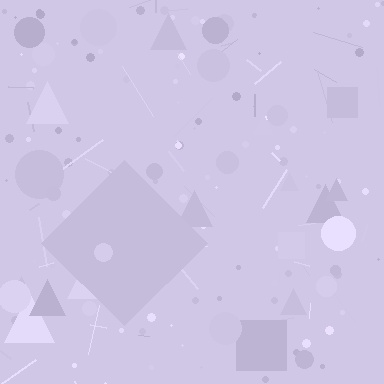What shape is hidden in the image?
A diamond is hidden in the image.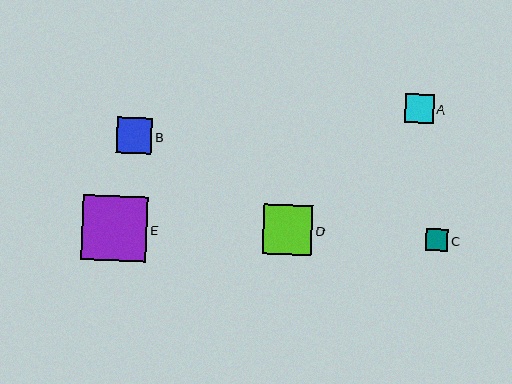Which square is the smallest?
Square C is the smallest with a size of approximately 22 pixels.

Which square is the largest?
Square E is the largest with a size of approximately 65 pixels.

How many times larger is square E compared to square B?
Square E is approximately 1.8 times the size of square B.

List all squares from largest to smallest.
From largest to smallest: E, D, B, A, C.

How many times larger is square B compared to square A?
Square B is approximately 1.2 times the size of square A.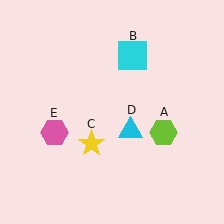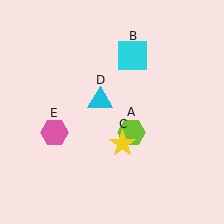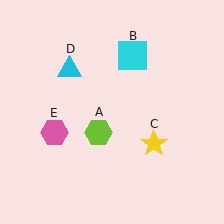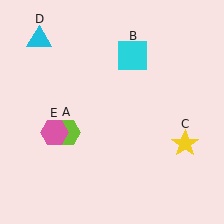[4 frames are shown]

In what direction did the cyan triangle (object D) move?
The cyan triangle (object D) moved up and to the left.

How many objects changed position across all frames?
3 objects changed position: lime hexagon (object A), yellow star (object C), cyan triangle (object D).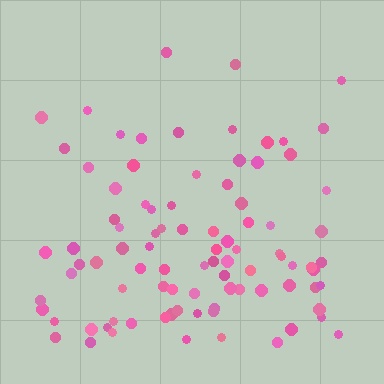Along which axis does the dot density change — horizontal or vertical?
Vertical.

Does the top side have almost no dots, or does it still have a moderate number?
Still a moderate number, just noticeably fewer than the bottom.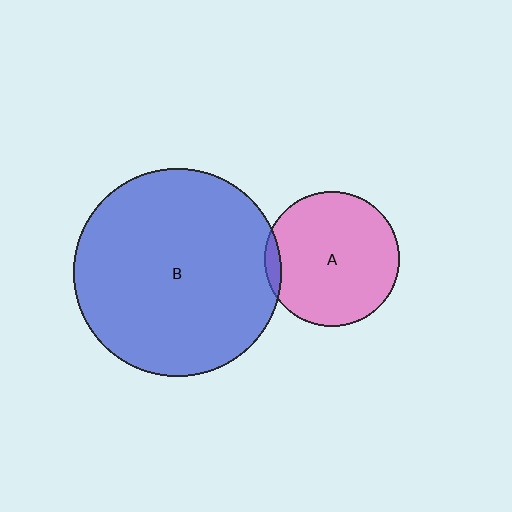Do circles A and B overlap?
Yes.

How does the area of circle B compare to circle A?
Approximately 2.4 times.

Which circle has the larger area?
Circle B (blue).